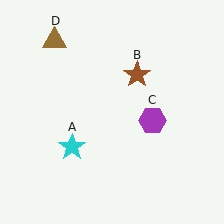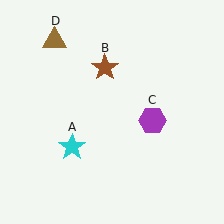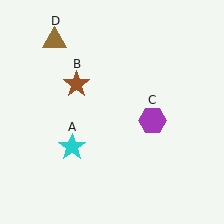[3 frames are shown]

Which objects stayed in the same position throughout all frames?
Cyan star (object A) and purple hexagon (object C) and brown triangle (object D) remained stationary.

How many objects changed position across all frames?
1 object changed position: brown star (object B).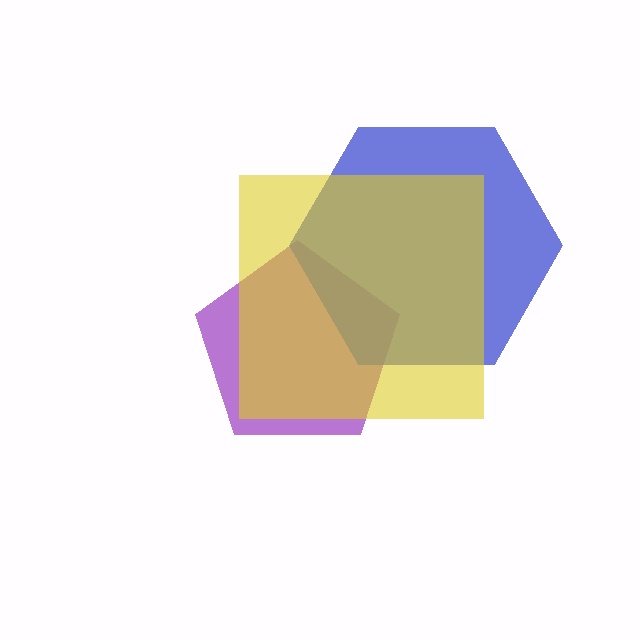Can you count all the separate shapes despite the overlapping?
Yes, there are 3 separate shapes.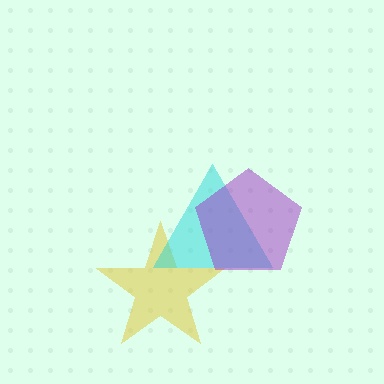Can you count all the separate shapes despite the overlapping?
Yes, there are 3 separate shapes.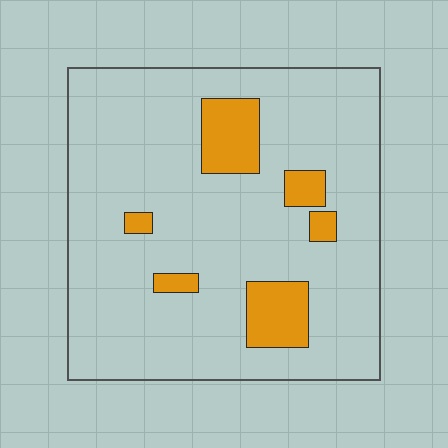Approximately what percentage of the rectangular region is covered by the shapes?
Approximately 15%.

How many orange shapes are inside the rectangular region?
6.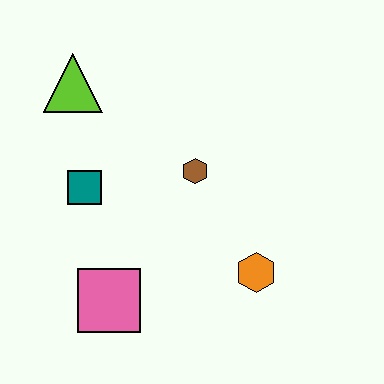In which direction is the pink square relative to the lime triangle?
The pink square is below the lime triangle.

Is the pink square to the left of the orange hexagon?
Yes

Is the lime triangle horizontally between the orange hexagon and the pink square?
No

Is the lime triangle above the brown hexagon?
Yes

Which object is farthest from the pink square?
The lime triangle is farthest from the pink square.